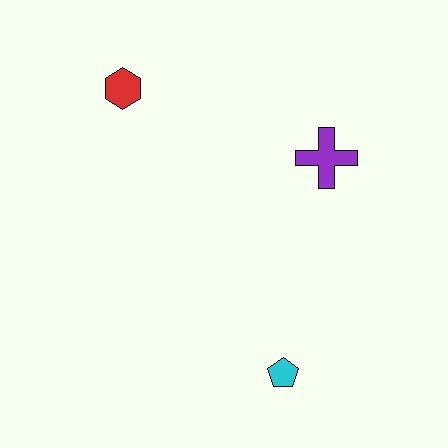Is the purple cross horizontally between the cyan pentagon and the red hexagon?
No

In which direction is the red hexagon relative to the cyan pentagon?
The red hexagon is above the cyan pentagon.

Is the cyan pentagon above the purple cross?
No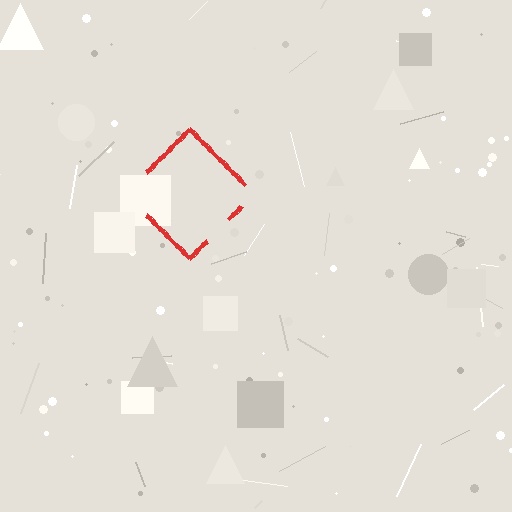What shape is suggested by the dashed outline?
The dashed outline suggests a diamond.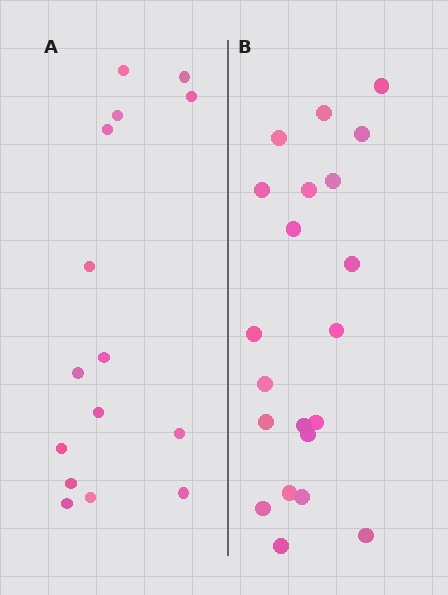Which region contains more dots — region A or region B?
Region B (the right region) has more dots.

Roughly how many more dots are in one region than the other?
Region B has about 6 more dots than region A.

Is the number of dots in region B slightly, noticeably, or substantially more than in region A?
Region B has noticeably more, but not dramatically so. The ratio is roughly 1.4 to 1.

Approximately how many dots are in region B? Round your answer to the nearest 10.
About 20 dots. (The exact count is 21, which rounds to 20.)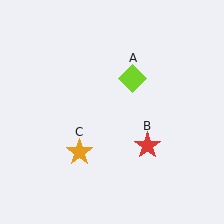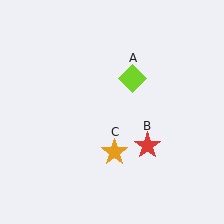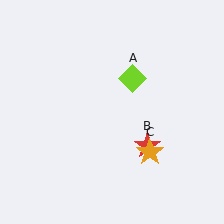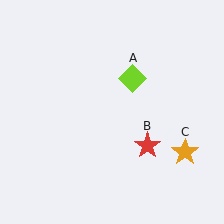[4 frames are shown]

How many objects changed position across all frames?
1 object changed position: orange star (object C).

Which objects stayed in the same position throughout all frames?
Lime diamond (object A) and red star (object B) remained stationary.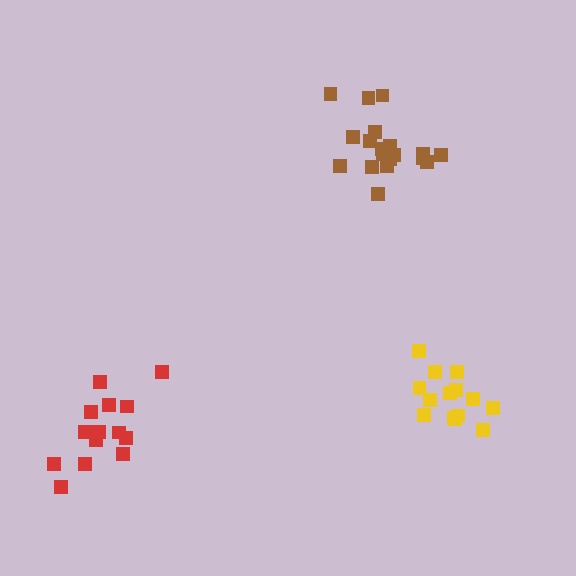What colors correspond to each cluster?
The clusters are colored: yellow, red, brown.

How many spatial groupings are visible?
There are 3 spatial groupings.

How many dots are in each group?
Group 1: 14 dots, Group 2: 14 dots, Group 3: 19 dots (47 total).